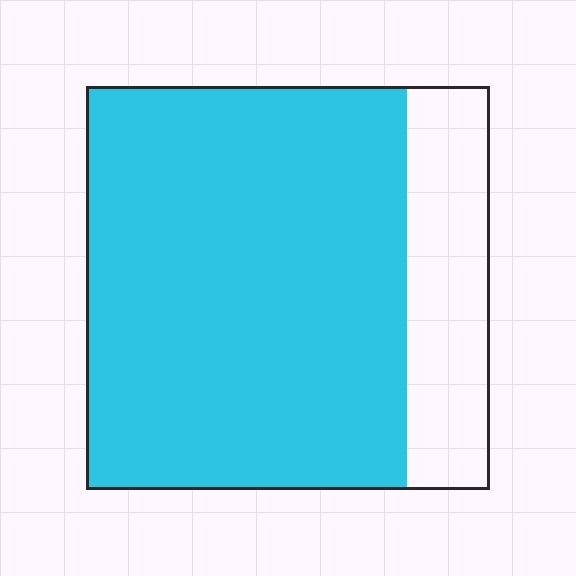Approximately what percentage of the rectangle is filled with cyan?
Approximately 80%.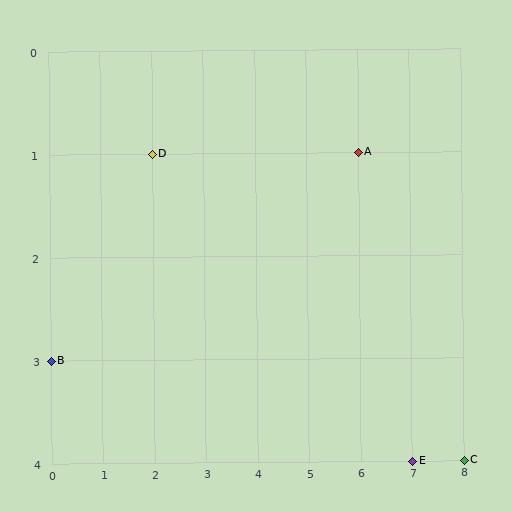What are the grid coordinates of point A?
Point A is at grid coordinates (6, 1).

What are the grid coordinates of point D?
Point D is at grid coordinates (2, 1).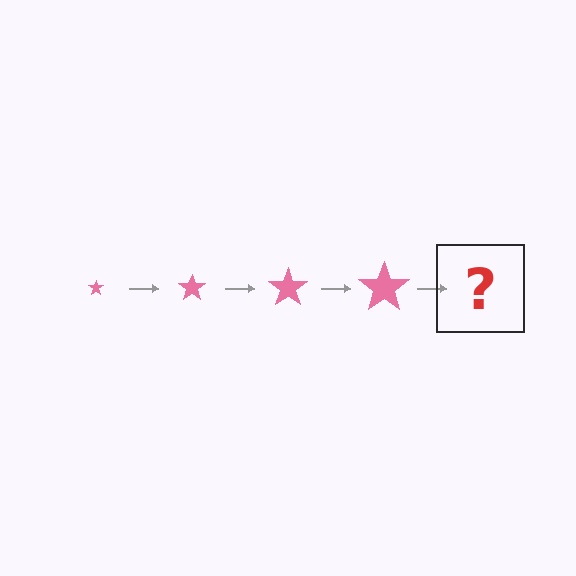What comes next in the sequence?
The next element should be a pink star, larger than the previous one.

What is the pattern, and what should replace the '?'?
The pattern is that the star gets progressively larger each step. The '?' should be a pink star, larger than the previous one.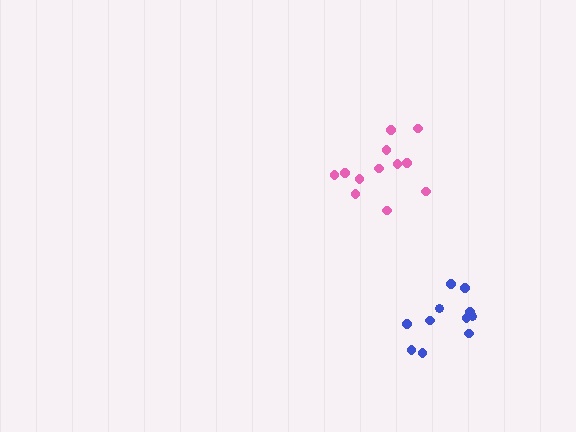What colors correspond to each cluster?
The clusters are colored: pink, blue.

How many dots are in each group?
Group 1: 12 dots, Group 2: 11 dots (23 total).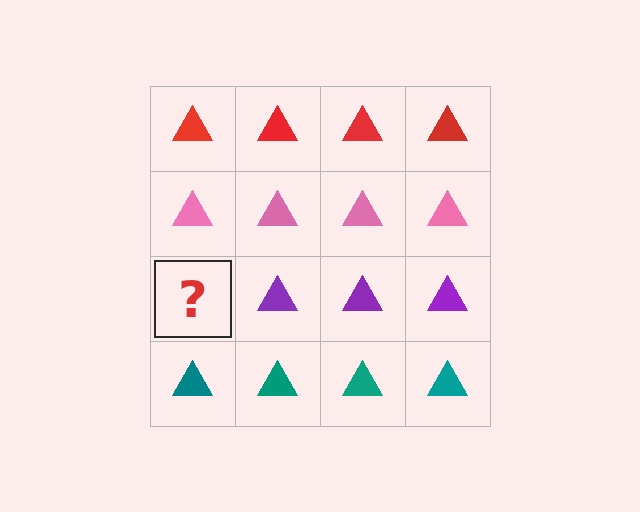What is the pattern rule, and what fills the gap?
The rule is that each row has a consistent color. The gap should be filled with a purple triangle.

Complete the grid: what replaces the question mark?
The question mark should be replaced with a purple triangle.